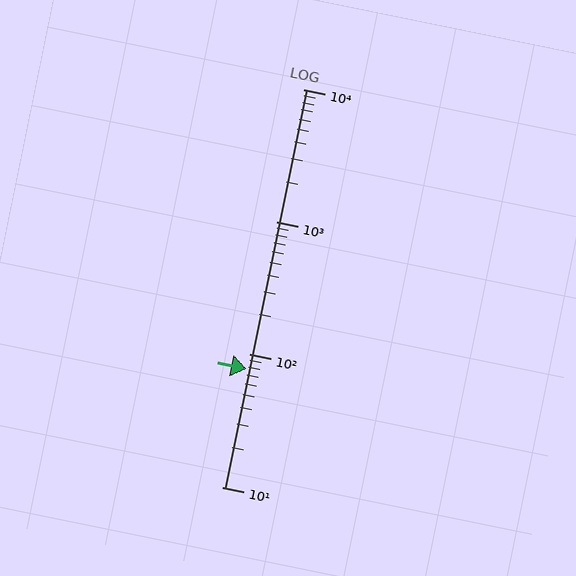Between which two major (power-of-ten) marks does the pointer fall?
The pointer is between 10 and 100.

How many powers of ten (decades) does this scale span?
The scale spans 3 decades, from 10 to 10000.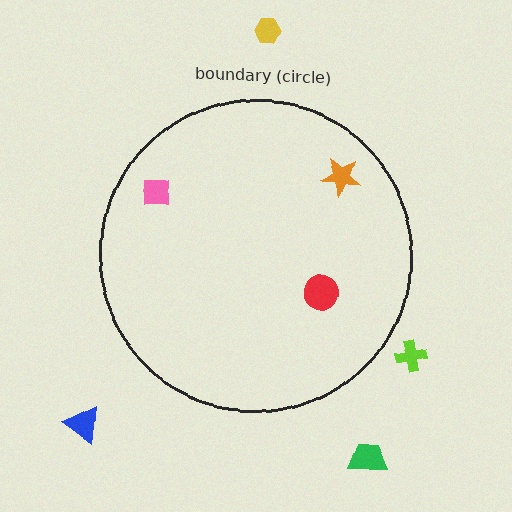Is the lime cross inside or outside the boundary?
Outside.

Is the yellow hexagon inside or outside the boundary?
Outside.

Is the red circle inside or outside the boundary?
Inside.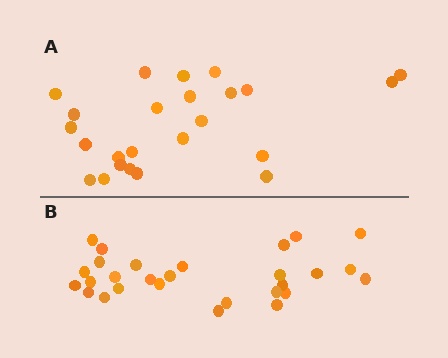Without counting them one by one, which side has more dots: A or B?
Region B (the bottom region) has more dots.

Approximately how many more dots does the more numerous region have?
Region B has about 4 more dots than region A.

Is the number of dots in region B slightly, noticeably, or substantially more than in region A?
Region B has only slightly more — the two regions are fairly close. The ratio is roughly 1.2 to 1.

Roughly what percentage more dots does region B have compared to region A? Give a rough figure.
About 15% more.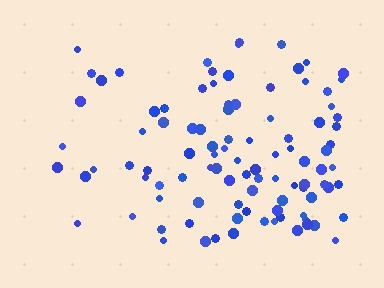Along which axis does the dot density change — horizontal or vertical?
Horizontal.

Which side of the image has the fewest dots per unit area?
The left.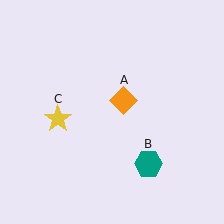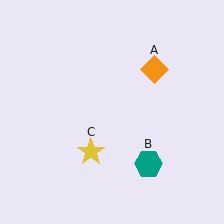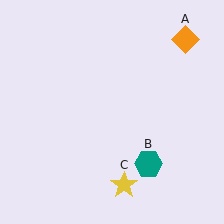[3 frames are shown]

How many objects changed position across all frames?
2 objects changed position: orange diamond (object A), yellow star (object C).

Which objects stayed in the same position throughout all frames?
Teal hexagon (object B) remained stationary.